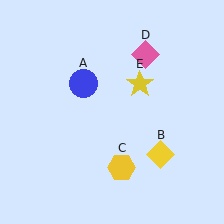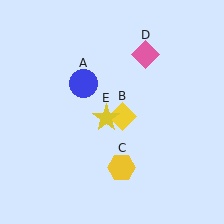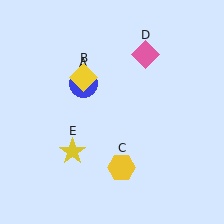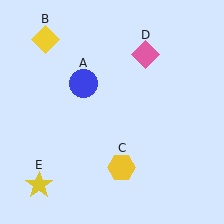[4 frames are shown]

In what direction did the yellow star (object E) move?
The yellow star (object E) moved down and to the left.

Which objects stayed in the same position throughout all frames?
Blue circle (object A) and yellow hexagon (object C) and pink diamond (object D) remained stationary.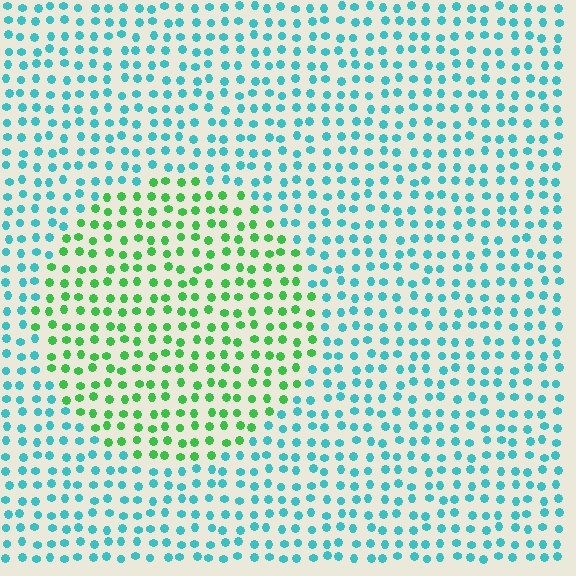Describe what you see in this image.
The image is filled with small cyan elements in a uniform arrangement. A circle-shaped region is visible where the elements are tinted to a slightly different hue, forming a subtle color boundary.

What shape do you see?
I see a circle.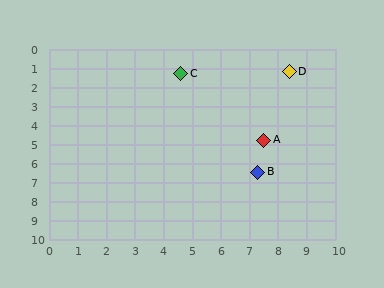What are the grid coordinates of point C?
Point C is at approximately (4.6, 1.3).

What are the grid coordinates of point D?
Point D is at approximately (8.4, 1.2).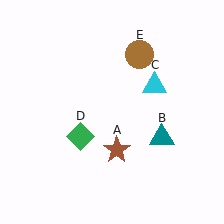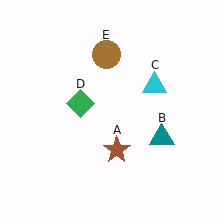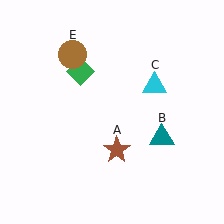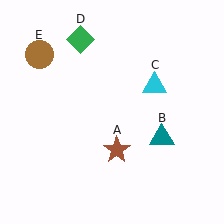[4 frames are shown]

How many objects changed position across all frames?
2 objects changed position: green diamond (object D), brown circle (object E).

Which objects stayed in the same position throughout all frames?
Brown star (object A) and teal triangle (object B) and cyan triangle (object C) remained stationary.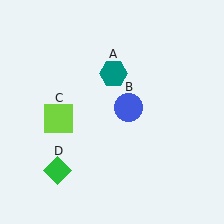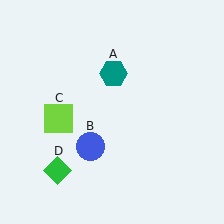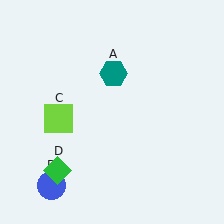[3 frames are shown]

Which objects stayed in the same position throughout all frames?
Teal hexagon (object A) and lime square (object C) and green diamond (object D) remained stationary.